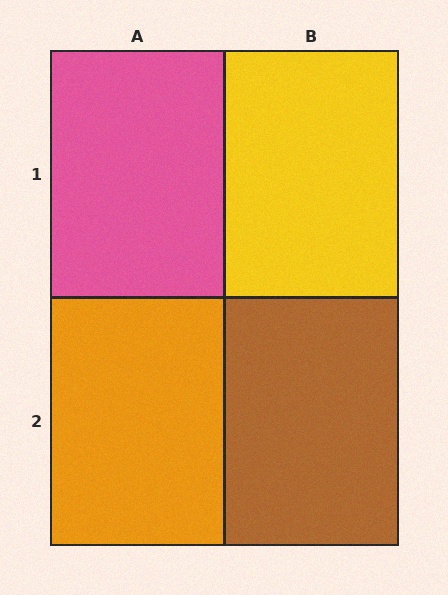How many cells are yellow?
1 cell is yellow.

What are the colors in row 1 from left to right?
Pink, yellow.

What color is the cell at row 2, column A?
Orange.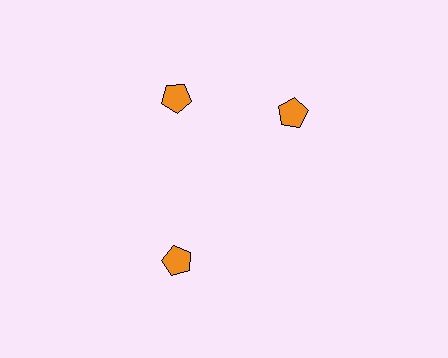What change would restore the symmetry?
The symmetry would be restored by rotating it back into even spacing with its neighbors so that all 3 pentagons sit at equal angles and equal distance from the center.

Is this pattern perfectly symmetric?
No. The 3 orange pentagons are arranged in a ring, but one element near the 3 o'clock position is rotated out of alignment along the ring, breaking the 3-fold rotational symmetry.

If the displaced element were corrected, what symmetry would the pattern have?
It would have 3-fold rotational symmetry — the pattern would map onto itself every 120 degrees.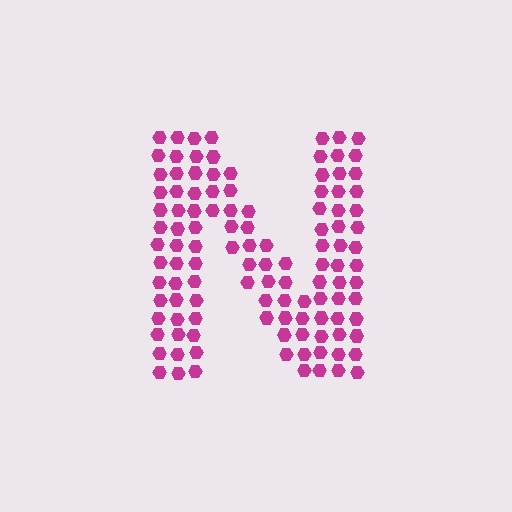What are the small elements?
The small elements are hexagons.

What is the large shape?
The large shape is the letter N.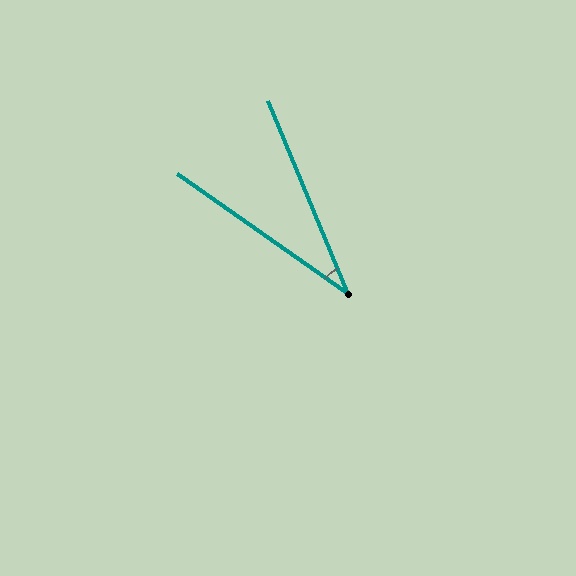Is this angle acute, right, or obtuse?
It is acute.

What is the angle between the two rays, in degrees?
Approximately 33 degrees.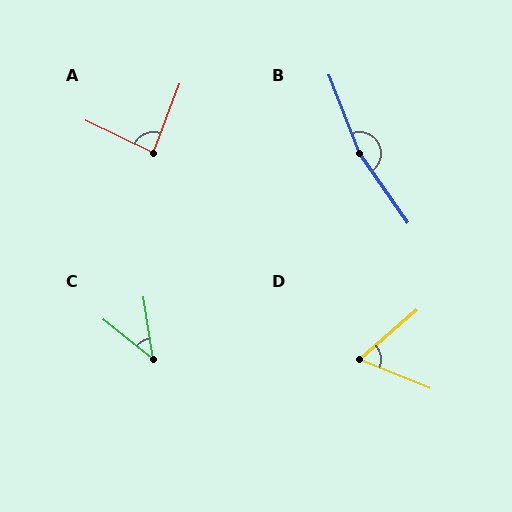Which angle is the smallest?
C, at approximately 42 degrees.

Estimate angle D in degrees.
Approximately 62 degrees.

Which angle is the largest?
B, at approximately 166 degrees.